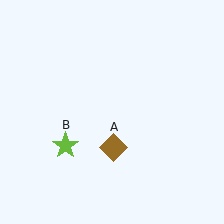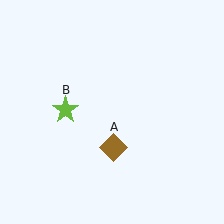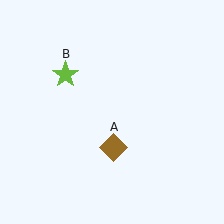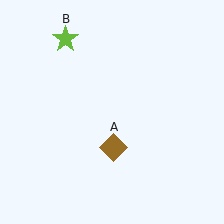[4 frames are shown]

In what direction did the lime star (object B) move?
The lime star (object B) moved up.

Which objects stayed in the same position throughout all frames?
Brown diamond (object A) remained stationary.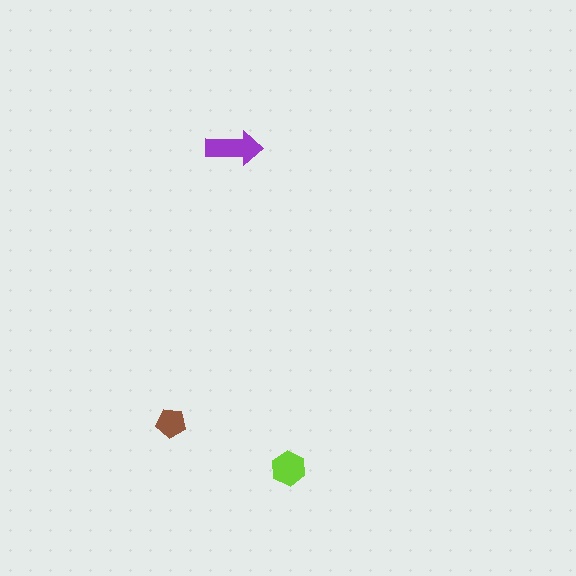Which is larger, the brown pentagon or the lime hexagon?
The lime hexagon.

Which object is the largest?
The purple arrow.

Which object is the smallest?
The brown pentagon.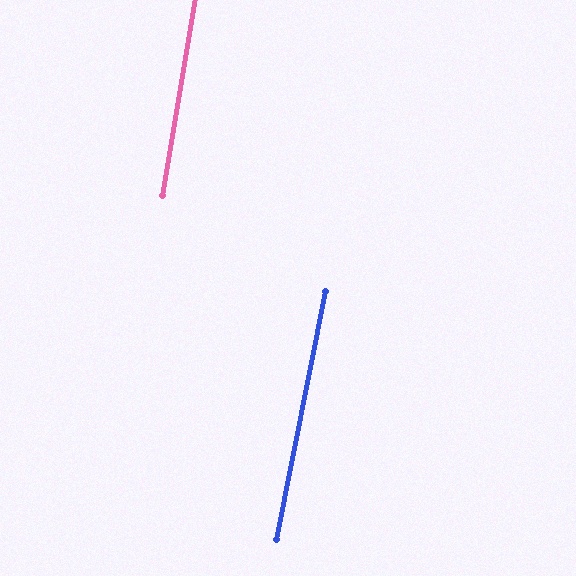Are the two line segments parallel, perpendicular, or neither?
Parallel — their directions differ by only 1.6°.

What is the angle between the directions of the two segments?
Approximately 2 degrees.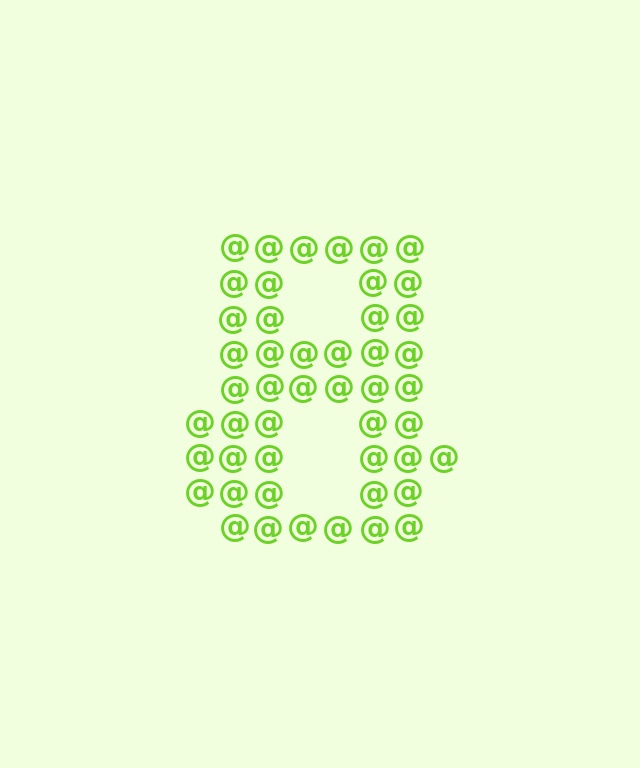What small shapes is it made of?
It is made of small at signs.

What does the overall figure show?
The overall figure shows the digit 8.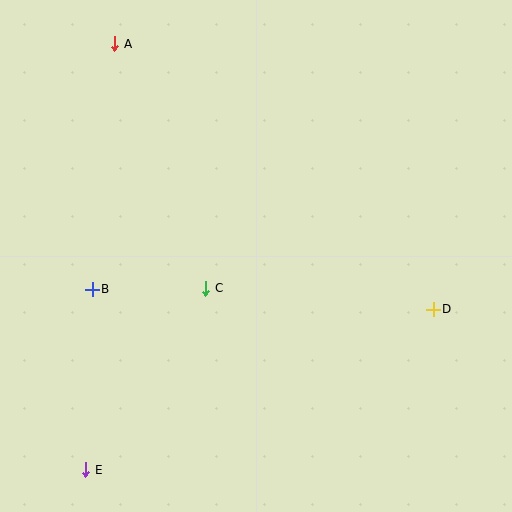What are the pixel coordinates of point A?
Point A is at (115, 44).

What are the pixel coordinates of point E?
Point E is at (86, 470).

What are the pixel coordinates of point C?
Point C is at (206, 288).